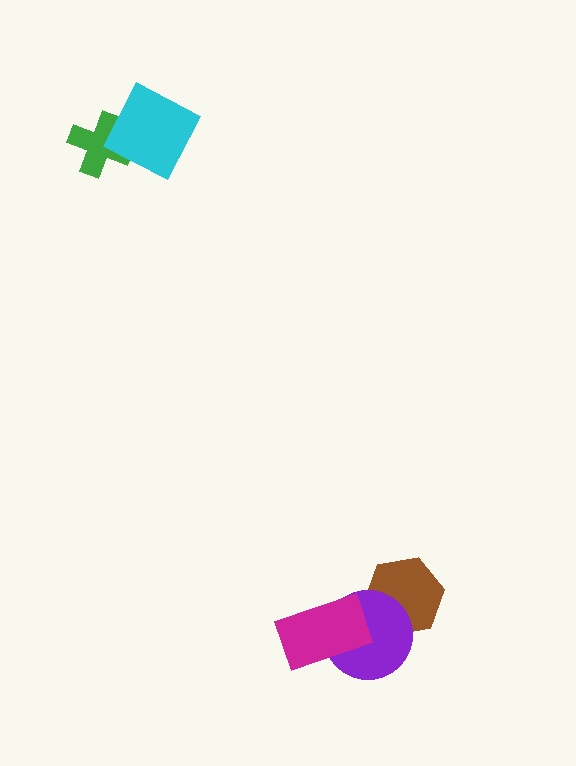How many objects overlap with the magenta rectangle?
1 object overlaps with the magenta rectangle.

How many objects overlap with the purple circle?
2 objects overlap with the purple circle.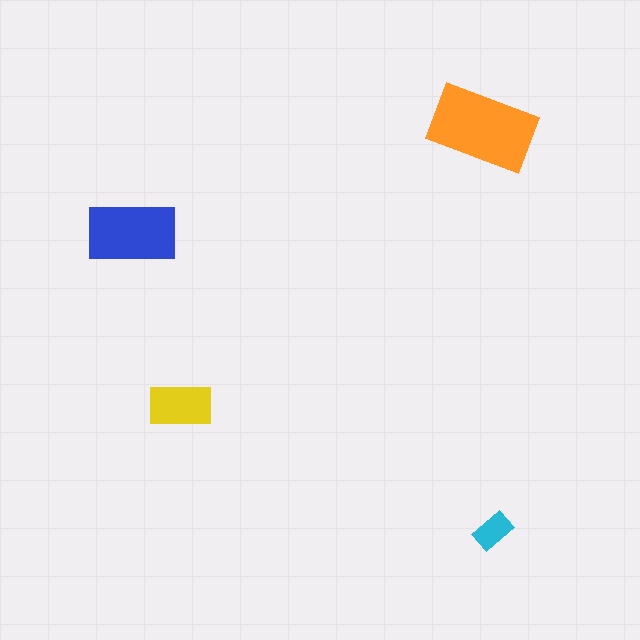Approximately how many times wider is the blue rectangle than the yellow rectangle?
About 1.5 times wider.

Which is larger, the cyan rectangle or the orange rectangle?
The orange one.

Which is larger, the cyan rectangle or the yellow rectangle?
The yellow one.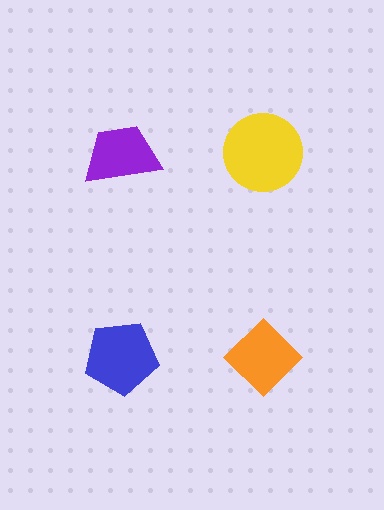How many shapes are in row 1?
2 shapes.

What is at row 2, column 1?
A blue pentagon.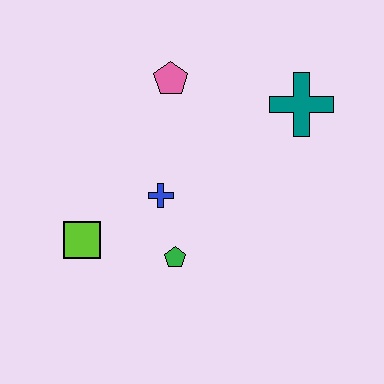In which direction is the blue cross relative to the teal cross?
The blue cross is to the left of the teal cross.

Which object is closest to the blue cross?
The green pentagon is closest to the blue cross.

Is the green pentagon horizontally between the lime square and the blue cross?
No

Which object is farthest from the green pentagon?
The teal cross is farthest from the green pentagon.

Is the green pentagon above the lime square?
No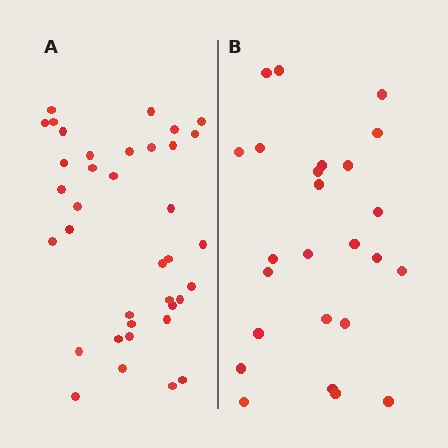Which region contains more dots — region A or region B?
Region A (the left region) has more dots.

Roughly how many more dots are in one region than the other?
Region A has roughly 12 or so more dots than region B.